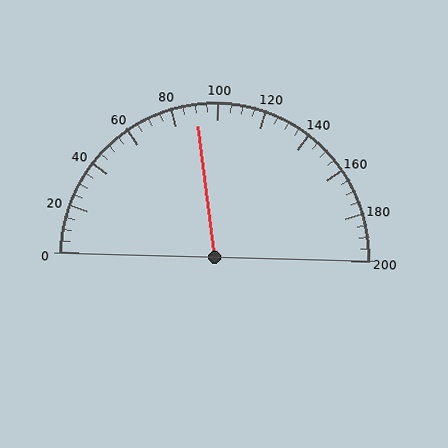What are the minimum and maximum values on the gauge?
The gauge ranges from 0 to 200.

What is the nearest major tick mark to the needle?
The nearest major tick mark is 80.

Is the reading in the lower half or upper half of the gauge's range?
The reading is in the lower half of the range (0 to 200).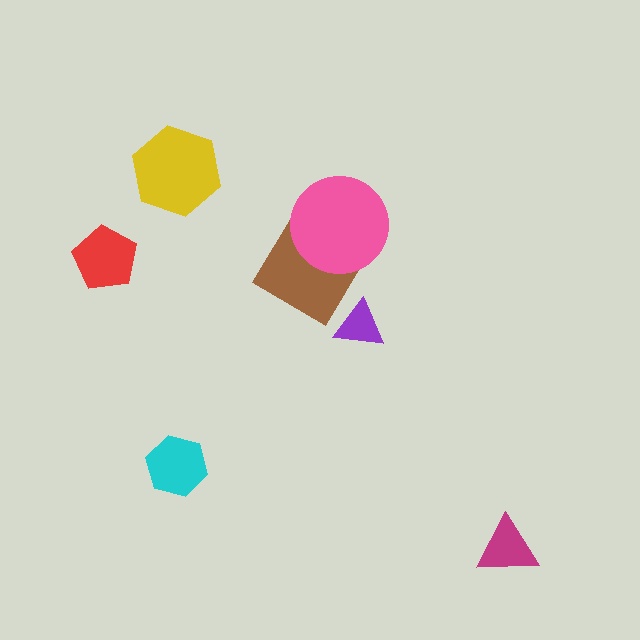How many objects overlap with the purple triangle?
0 objects overlap with the purple triangle.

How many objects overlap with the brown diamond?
1 object overlaps with the brown diamond.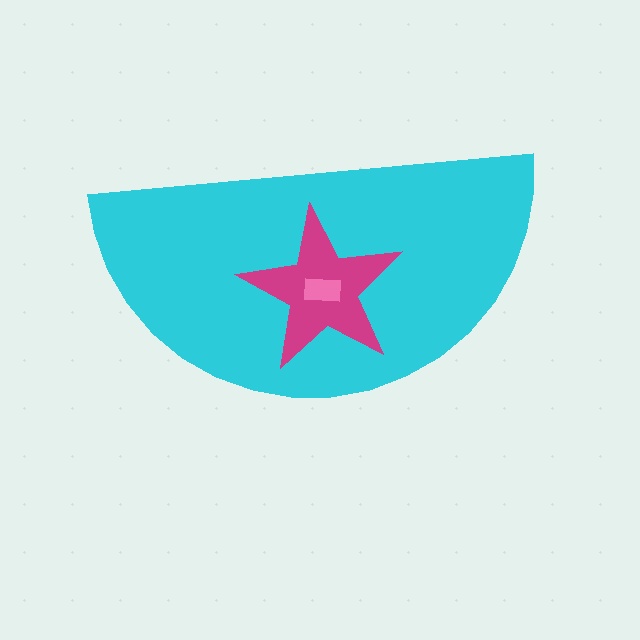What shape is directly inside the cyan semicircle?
The magenta star.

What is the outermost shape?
The cyan semicircle.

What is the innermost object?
The pink rectangle.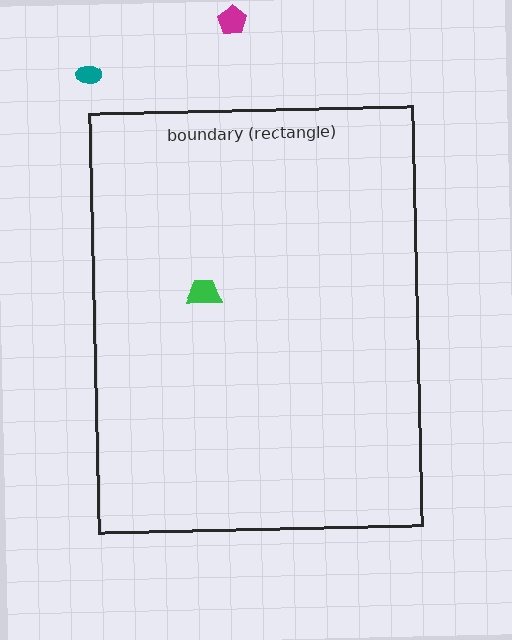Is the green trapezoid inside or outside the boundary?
Inside.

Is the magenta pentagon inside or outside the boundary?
Outside.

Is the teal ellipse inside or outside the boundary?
Outside.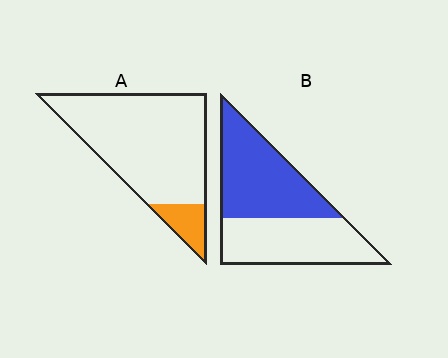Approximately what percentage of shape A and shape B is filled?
A is approximately 15% and B is approximately 55%.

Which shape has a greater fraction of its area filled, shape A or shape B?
Shape B.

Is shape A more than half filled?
No.